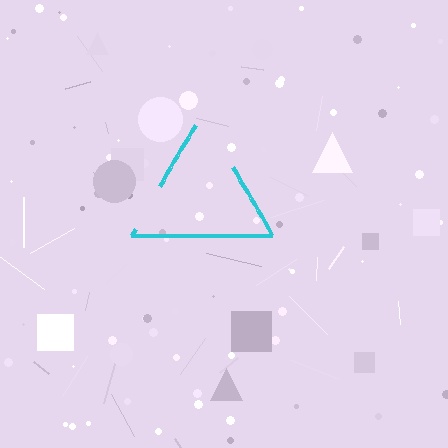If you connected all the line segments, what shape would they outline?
They would outline a triangle.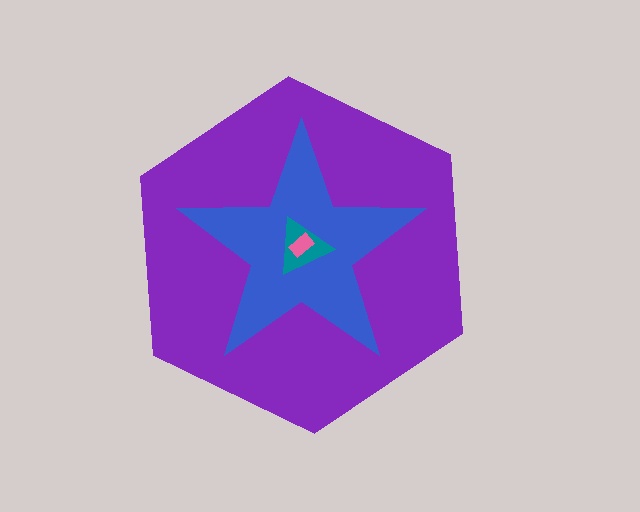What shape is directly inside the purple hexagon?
The blue star.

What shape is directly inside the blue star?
The teal triangle.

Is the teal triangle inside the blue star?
Yes.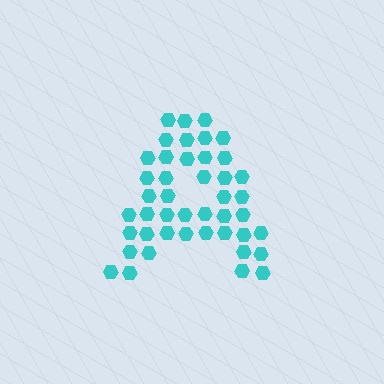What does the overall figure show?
The overall figure shows the letter A.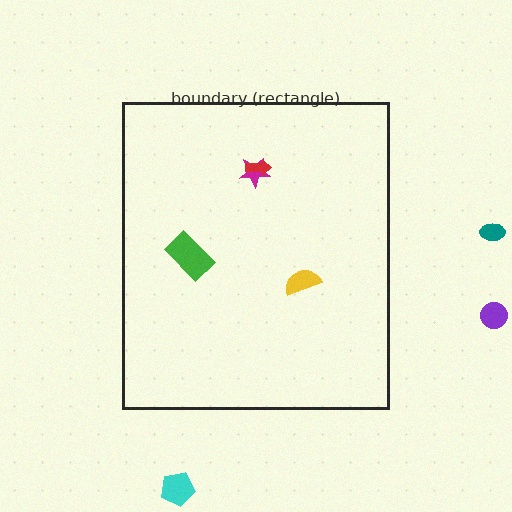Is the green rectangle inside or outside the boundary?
Inside.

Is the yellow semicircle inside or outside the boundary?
Inside.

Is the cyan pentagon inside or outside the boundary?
Outside.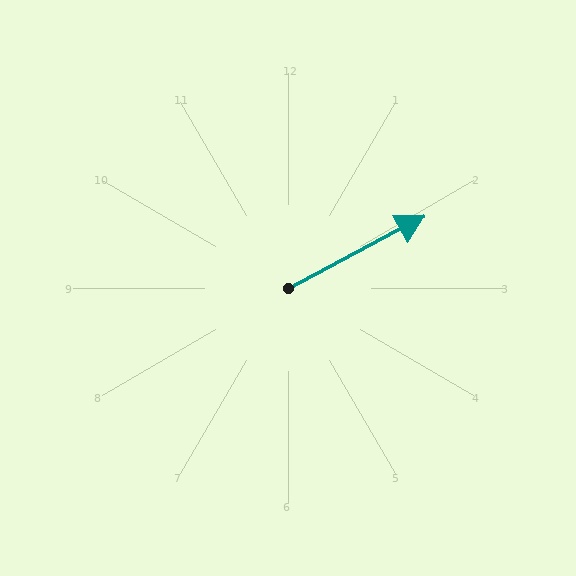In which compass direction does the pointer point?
Northeast.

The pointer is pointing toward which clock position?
Roughly 2 o'clock.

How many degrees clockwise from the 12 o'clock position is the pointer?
Approximately 62 degrees.